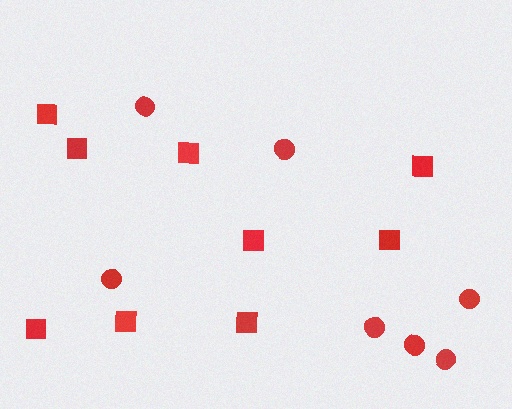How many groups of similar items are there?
There are 2 groups: one group of circles (7) and one group of squares (9).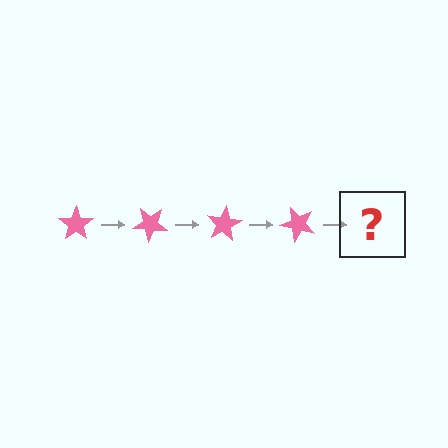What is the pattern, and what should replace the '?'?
The pattern is that the star rotates 40 degrees each step. The '?' should be a pink star rotated 160 degrees.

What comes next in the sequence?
The next element should be a pink star rotated 160 degrees.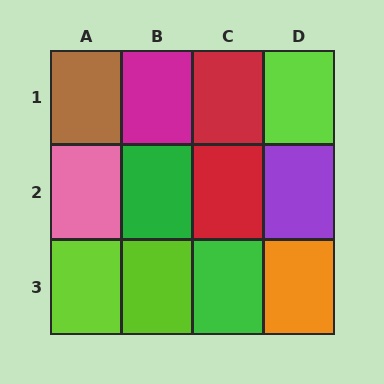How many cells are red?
2 cells are red.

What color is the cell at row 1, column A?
Brown.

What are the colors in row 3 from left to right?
Lime, lime, green, orange.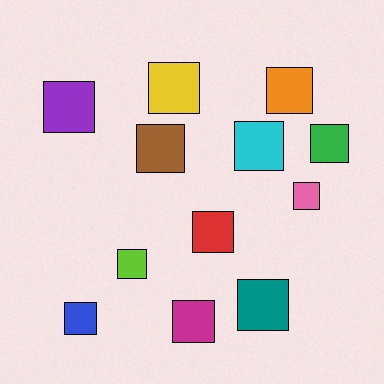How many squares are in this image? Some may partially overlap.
There are 12 squares.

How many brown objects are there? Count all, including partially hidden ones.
There is 1 brown object.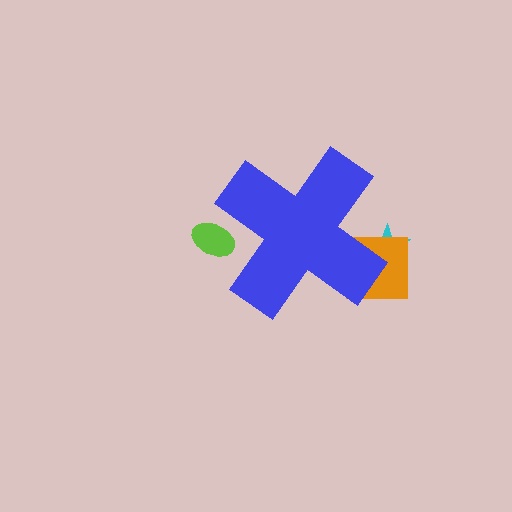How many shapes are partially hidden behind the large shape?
3 shapes are partially hidden.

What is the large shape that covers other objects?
A blue cross.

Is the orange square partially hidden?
Yes, the orange square is partially hidden behind the blue cross.